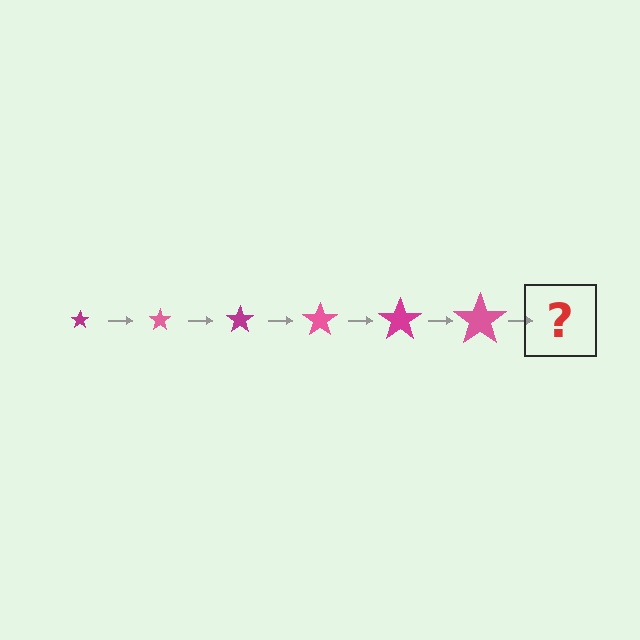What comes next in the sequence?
The next element should be a magenta star, larger than the previous one.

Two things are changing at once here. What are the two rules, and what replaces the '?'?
The two rules are that the star grows larger each step and the color cycles through magenta and pink. The '?' should be a magenta star, larger than the previous one.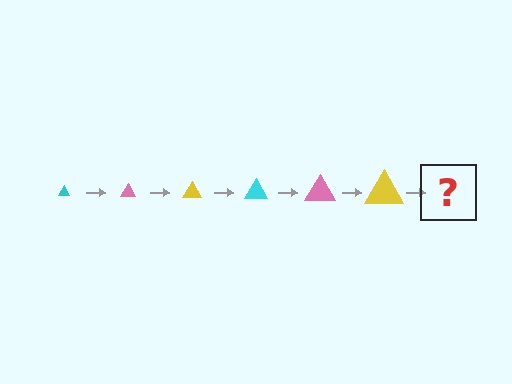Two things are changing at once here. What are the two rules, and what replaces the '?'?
The two rules are that the triangle grows larger each step and the color cycles through cyan, pink, and yellow. The '?' should be a cyan triangle, larger than the previous one.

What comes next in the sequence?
The next element should be a cyan triangle, larger than the previous one.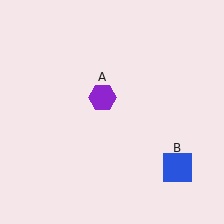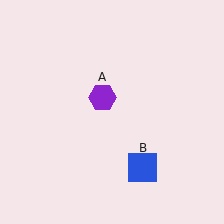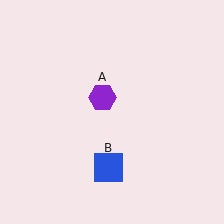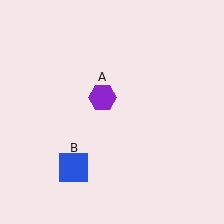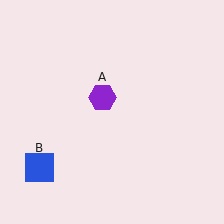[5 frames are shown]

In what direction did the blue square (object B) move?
The blue square (object B) moved left.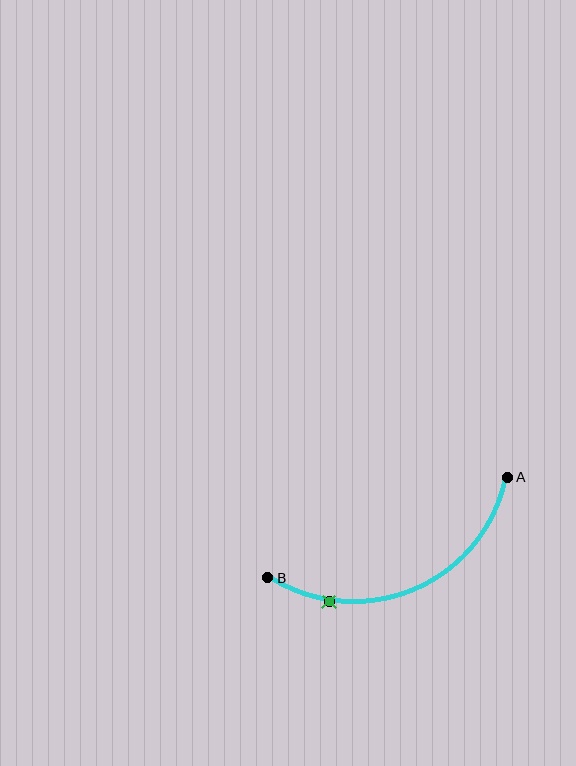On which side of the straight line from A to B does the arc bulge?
The arc bulges below the straight line connecting A and B.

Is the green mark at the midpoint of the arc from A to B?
No. The green mark lies on the arc but is closer to endpoint B. The arc midpoint would be at the point on the curve equidistant along the arc from both A and B.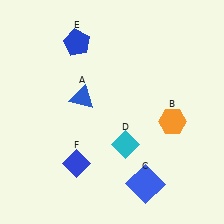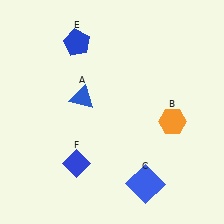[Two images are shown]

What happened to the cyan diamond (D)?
The cyan diamond (D) was removed in Image 2. It was in the bottom-right area of Image 1.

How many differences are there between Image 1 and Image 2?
There is 1 difference between the two images.